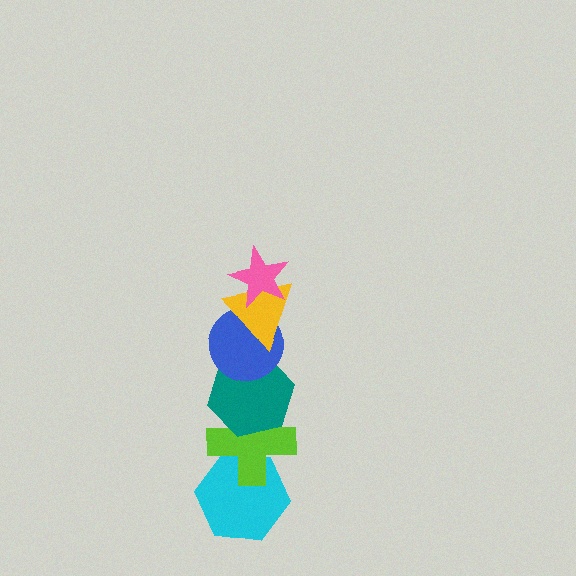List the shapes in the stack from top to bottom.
From top to bottom: the pink star, the yellow triangle, the blue circle, the teal hexagon, the lime cross, the cyan hexagon.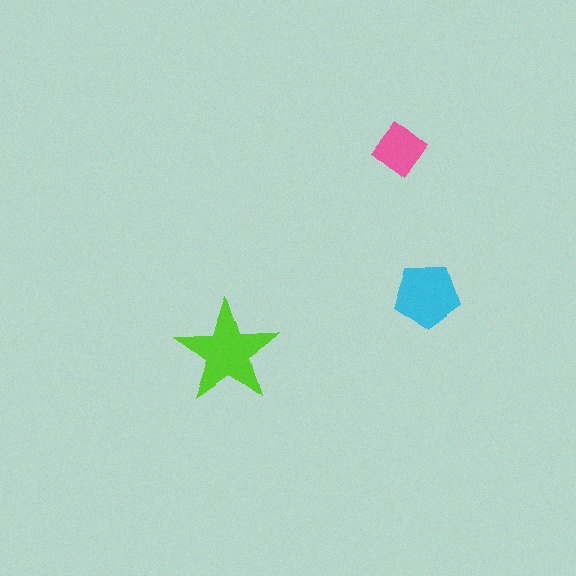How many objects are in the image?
There are 3 objects in the image.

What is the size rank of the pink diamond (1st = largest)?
3rd.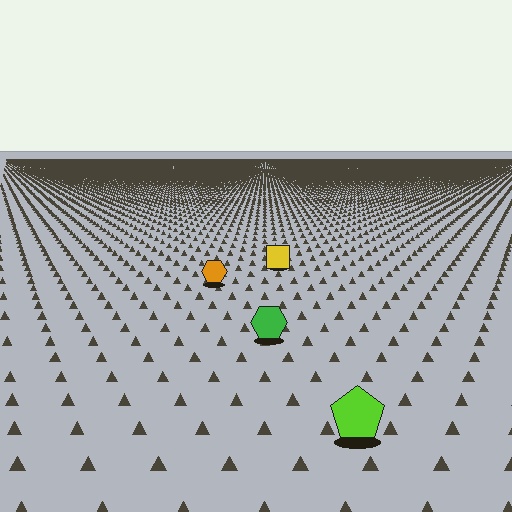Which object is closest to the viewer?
The lime pentagon is closest. The texture marks near it are larger and more spread out.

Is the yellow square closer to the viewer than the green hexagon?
No. The green hexagon is closer — you can tell from the texture gradient: the ground texture is coarser near it.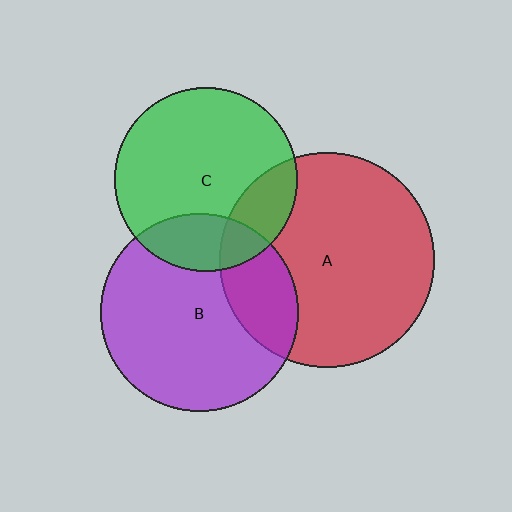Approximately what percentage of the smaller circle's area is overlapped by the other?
Approximately 25%.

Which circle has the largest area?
Circle A (red).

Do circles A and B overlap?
Yes.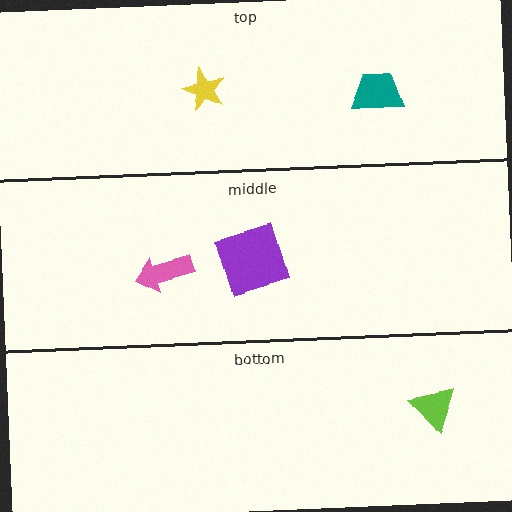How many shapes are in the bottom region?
1.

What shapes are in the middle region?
The pink arrow, the purple square.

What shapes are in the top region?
The teal trapezoid, the yellow star.